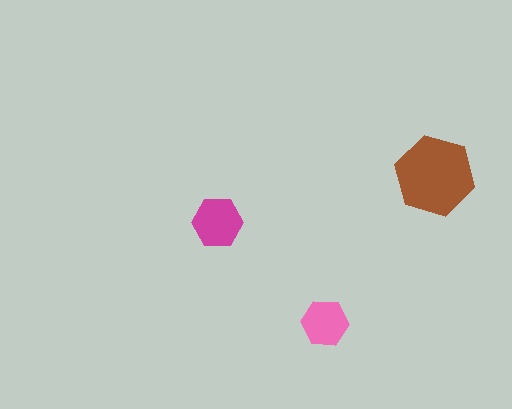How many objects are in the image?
There are 3 objects in the image.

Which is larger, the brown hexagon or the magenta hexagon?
The brown one.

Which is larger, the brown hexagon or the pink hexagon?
The brown one.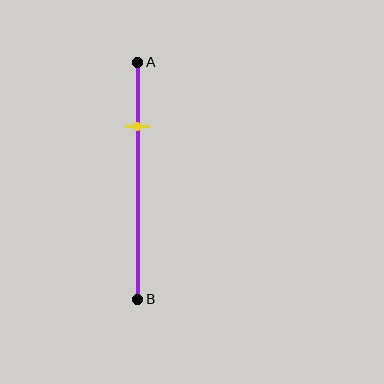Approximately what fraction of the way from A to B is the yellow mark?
The yellow mark is approximately 25% of the way from A to B.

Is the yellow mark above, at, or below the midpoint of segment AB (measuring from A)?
The yellow mark is above the midpoint of segment AB.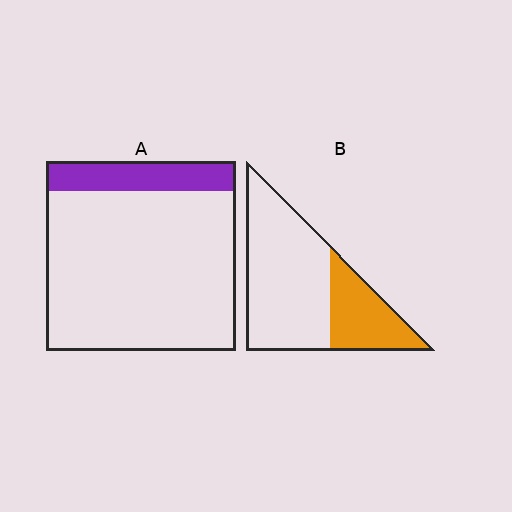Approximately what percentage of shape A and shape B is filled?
A is approximately 15% and B is approximately 30%.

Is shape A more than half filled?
No.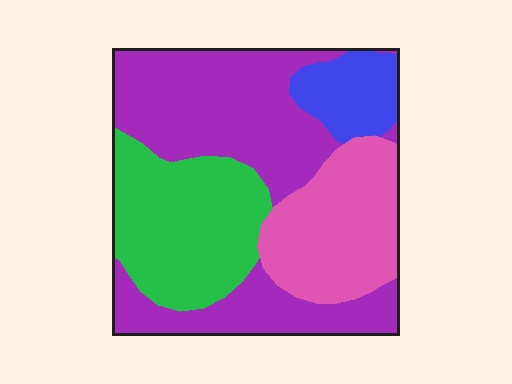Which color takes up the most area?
Purple, at roughly 45%.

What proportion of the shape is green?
Green takes up between a sixth and a third of the shape.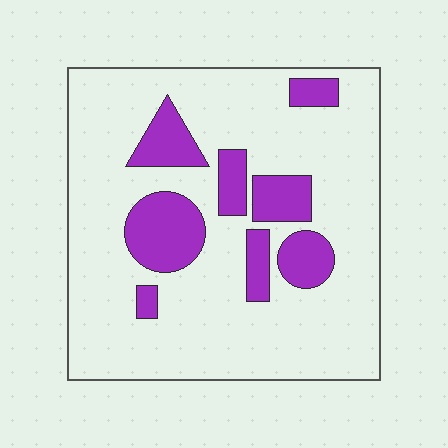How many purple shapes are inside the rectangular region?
8.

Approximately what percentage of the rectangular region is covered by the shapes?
Approximately 20%.